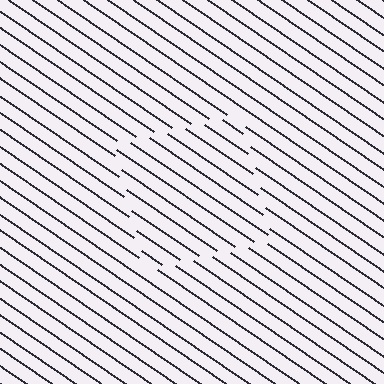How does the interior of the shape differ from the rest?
The interior of the shape contains the same grating, shifted by half a period — the contour is defined by the phase discontinuity where line-ends from the inner and outer gratings abut.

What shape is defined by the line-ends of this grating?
An illusory square. The interior of the shape contains the same grating, shifted by half a period — the contour is defined by the phase discontinuity where line-ends from the inner and outer gratings abut.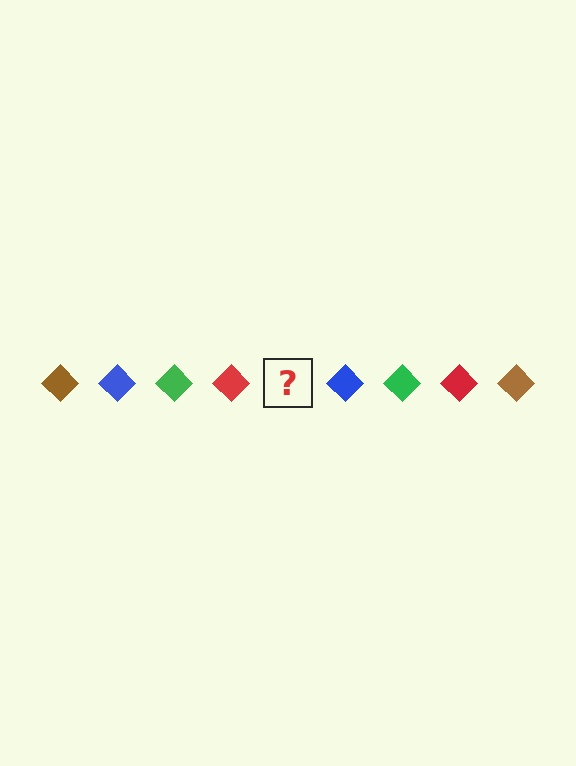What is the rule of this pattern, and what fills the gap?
The rule is that the pattern cycles through brown, blue, green, red diamonds. The gap should be filled with a brown diamond.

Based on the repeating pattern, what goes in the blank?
The blank should be a brown diamond.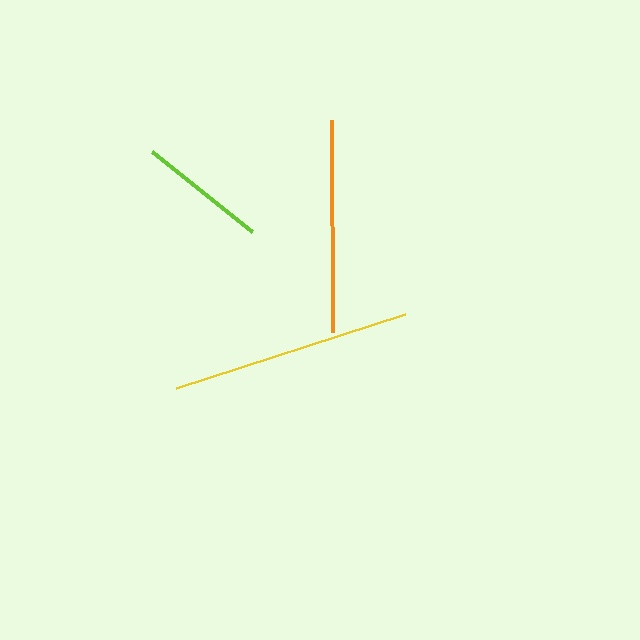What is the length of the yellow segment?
The yellow segment is approximately 241 pixels long.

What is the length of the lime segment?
The lime segment is approximately 128 pixels long.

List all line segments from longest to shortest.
From longest to shortest: yellow, orange, lime.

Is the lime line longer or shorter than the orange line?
The orange line is longer than the lime line.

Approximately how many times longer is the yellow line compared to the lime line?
The yellow line is approximately 1.9 times the length of the lime line.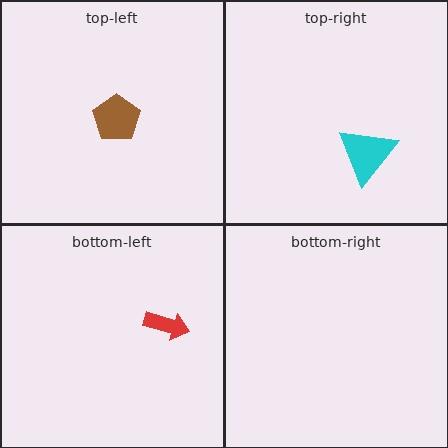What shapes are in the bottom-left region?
The red arrow.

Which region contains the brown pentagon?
The top-left region.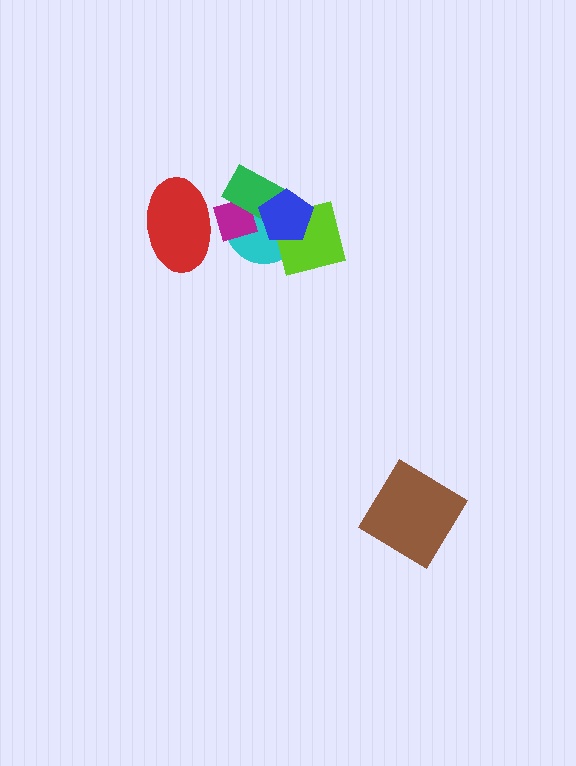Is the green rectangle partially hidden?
Yes, it is partially covered by another shape.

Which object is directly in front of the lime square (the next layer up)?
The green rectangle is directly in front of the lime square.